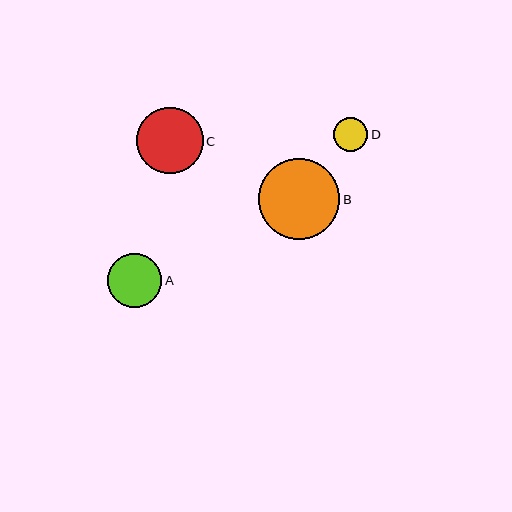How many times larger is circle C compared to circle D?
Circle C is approximately 1.9 times the size of circle D.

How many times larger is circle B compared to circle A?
Circle B is approximately 1.5 times the size of circle A.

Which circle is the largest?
Circle B is the largest with a size of approximately 81 pixels.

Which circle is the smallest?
Circle D is the smallest with a size of approximately 34 pixels.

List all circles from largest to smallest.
From largest to smallest: B, C, A, D.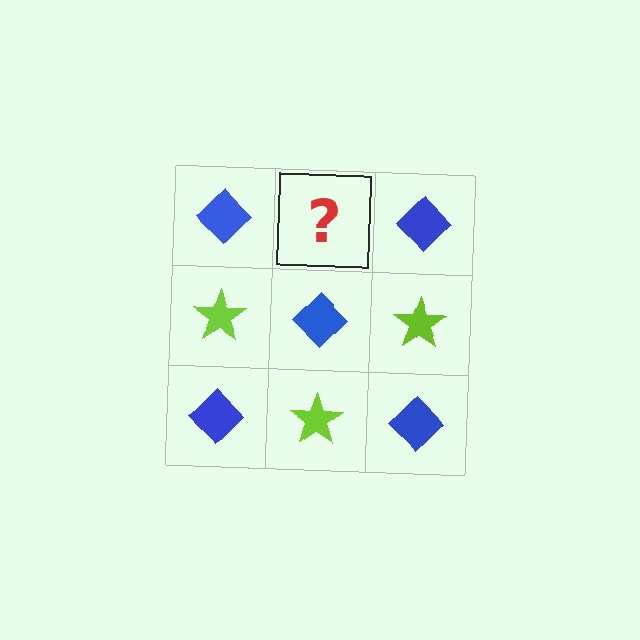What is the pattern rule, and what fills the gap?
The rule is that it alternates blue diamond and lime star in a checkerboard pattern. The gap should be filled with a lime star.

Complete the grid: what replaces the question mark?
The question mark should be replaced with a lime star.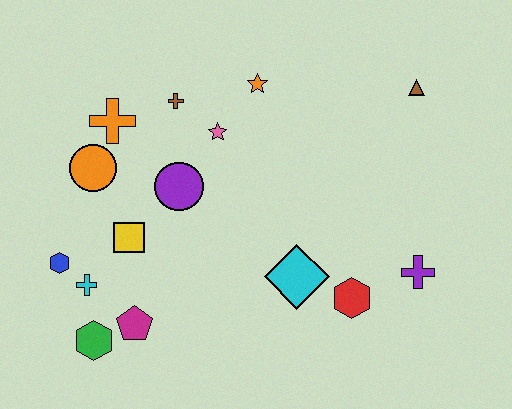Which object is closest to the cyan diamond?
The red hexagon is closest to the cyan diamond.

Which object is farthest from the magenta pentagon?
The brown triangle is farthest from the magenta pentagon.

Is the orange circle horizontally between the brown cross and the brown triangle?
No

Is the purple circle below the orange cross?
Yes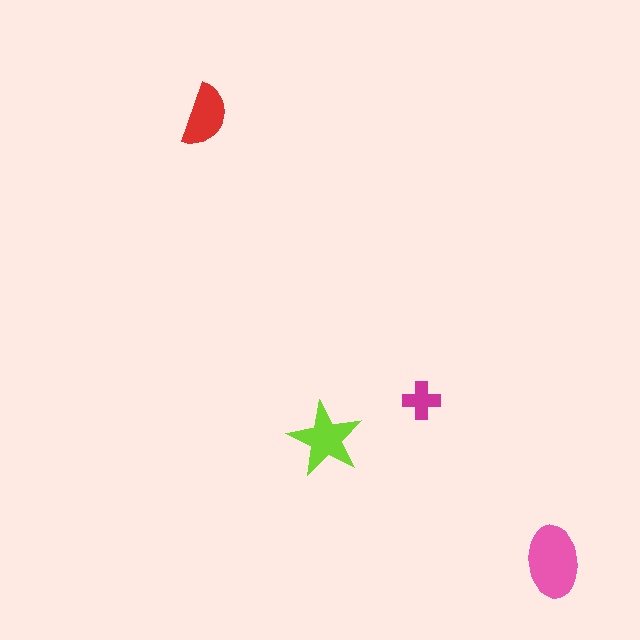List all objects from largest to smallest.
The pink ellipse, the lime star, the red semicircle, the magenta cross.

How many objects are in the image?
There are 4 objects in the image.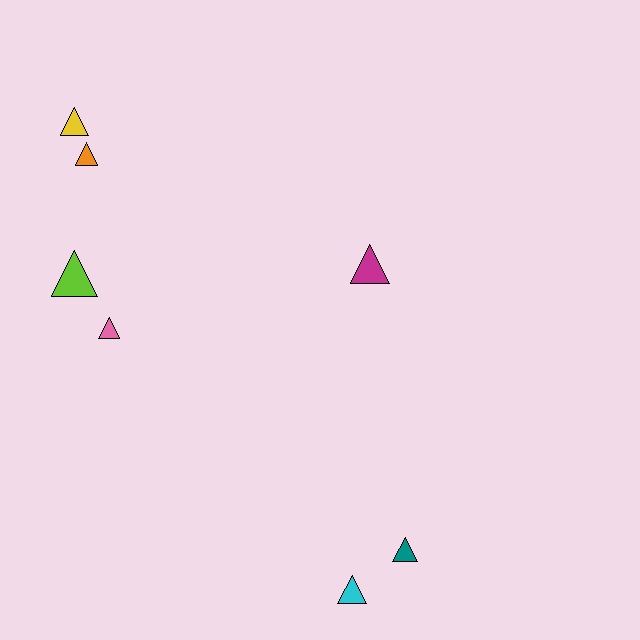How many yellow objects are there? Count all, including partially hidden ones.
There is 1 yellow object.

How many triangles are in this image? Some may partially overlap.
There are 7 triangles.